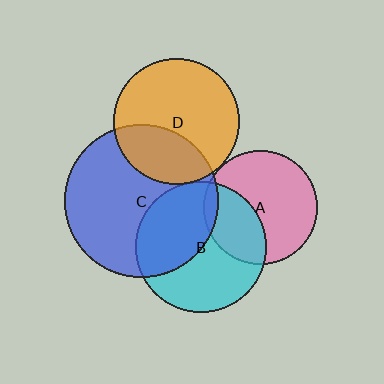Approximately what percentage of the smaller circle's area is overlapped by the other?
Approximately 5%.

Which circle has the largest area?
Circle C (blue).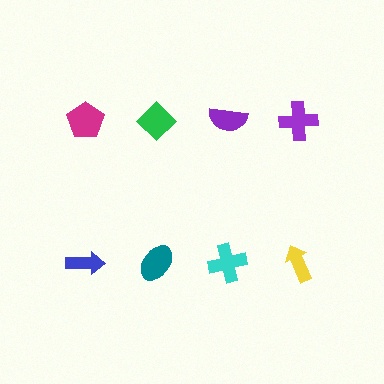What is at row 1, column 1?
A magenta pentagon.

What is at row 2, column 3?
A cyan cross.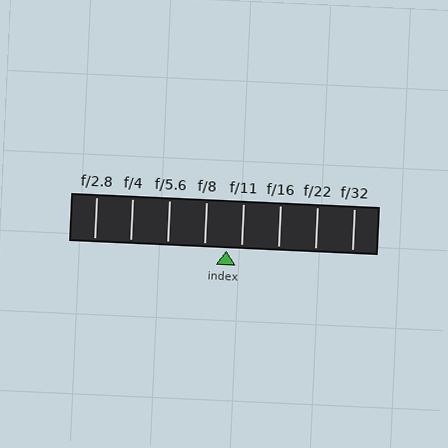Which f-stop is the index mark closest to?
The index mark is closest to f/11.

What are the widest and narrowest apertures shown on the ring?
The widest aperture shown is f/2.8 and the narrowest is f/32.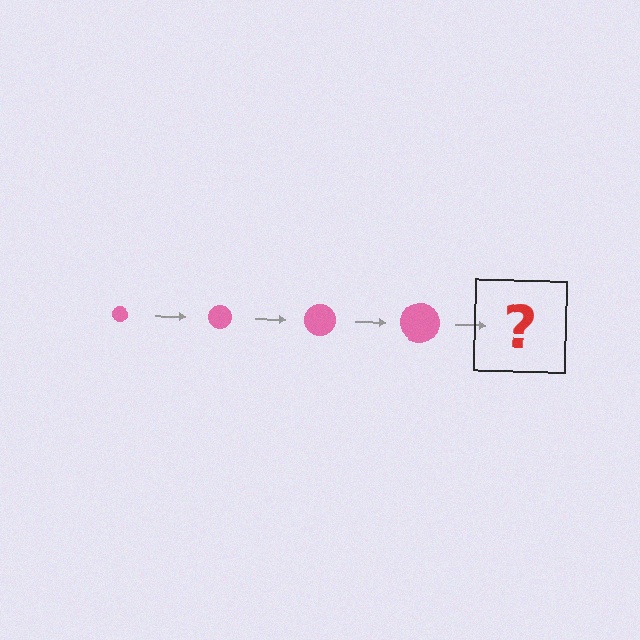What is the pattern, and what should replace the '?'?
The pattern is that the circle gets progressively larger each step. The '?' should be a pink circle, larger than the previous one.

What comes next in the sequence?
The next element should be a pink circle, larger than the previous one.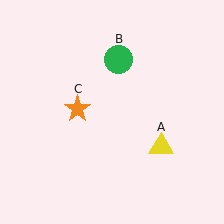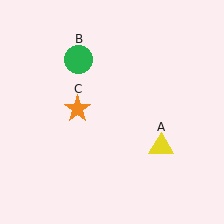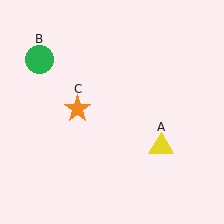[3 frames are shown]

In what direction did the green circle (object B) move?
The green circle (object B) moved left.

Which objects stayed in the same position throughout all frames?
Yellow triangle (object A) and orange star (object C) remained stationary.